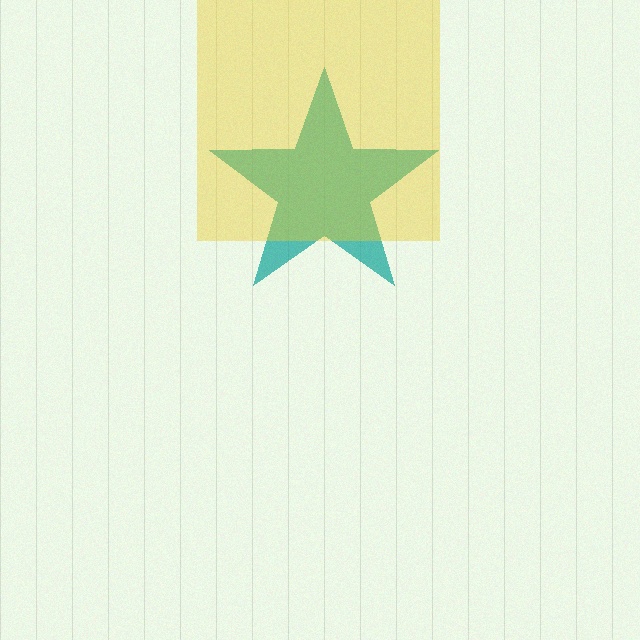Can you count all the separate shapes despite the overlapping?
Yes, there are 2 separate shapes.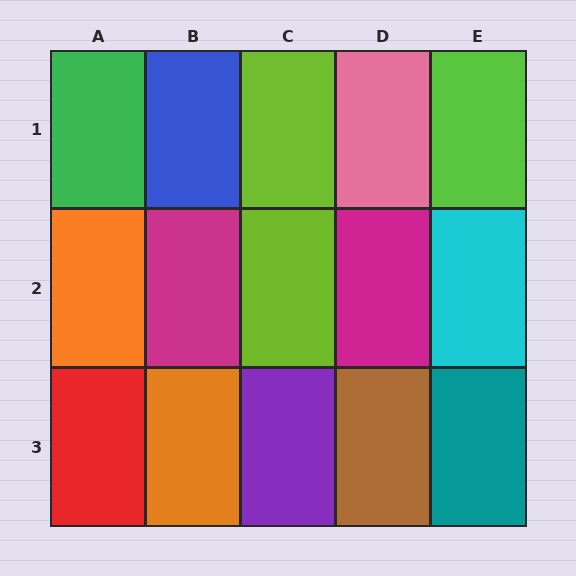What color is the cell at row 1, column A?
Green.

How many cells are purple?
1 cell is purple.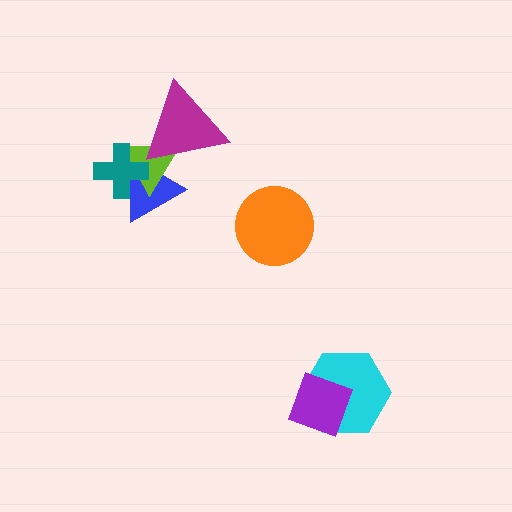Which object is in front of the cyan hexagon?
The purple square is in front of the cyan hexagon.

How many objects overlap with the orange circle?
0 objects overlap with the orange circle.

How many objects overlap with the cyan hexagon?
1 object overlaps with the cyan hexagon.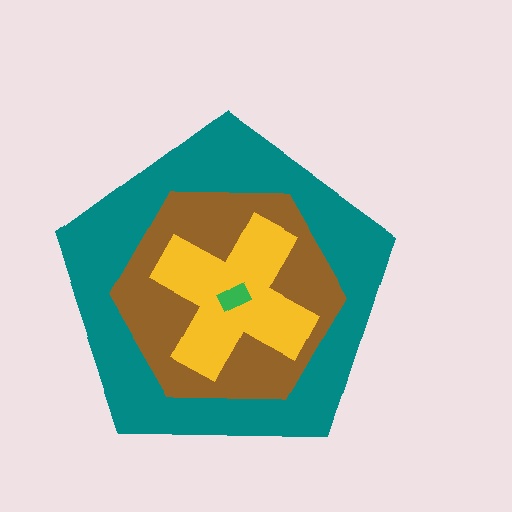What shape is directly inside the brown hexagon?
The yellow cross.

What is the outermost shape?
The teal pentagon.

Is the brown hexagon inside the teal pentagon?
Yes.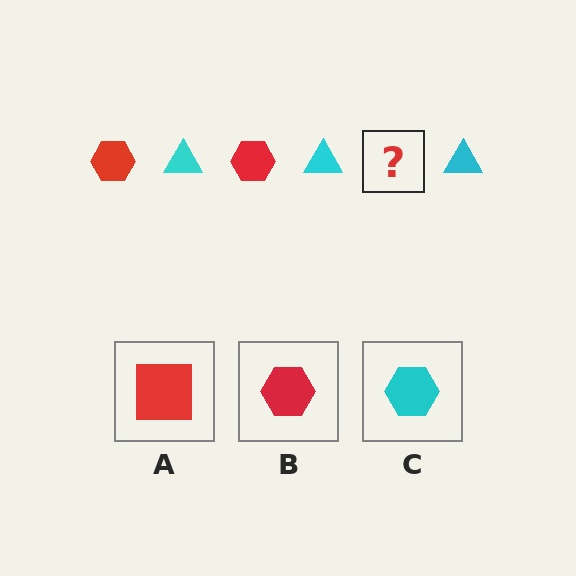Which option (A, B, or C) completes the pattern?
B.